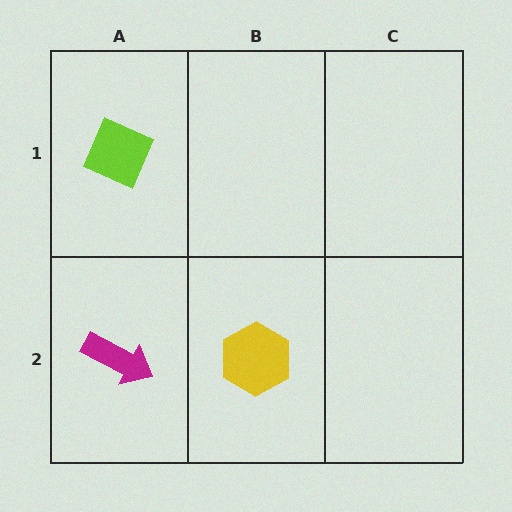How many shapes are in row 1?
1 shape.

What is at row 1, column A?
A lime diamond.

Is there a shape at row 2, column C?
No, that cell is empty.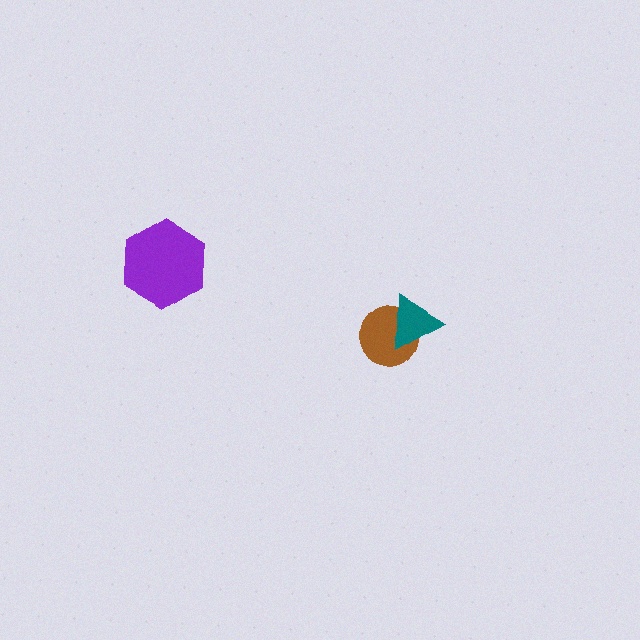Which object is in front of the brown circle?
The teal triangle is in front of the brown circle.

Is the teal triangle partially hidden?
No, no other shape covers it.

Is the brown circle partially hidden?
Yes, it is partially covered by another shape.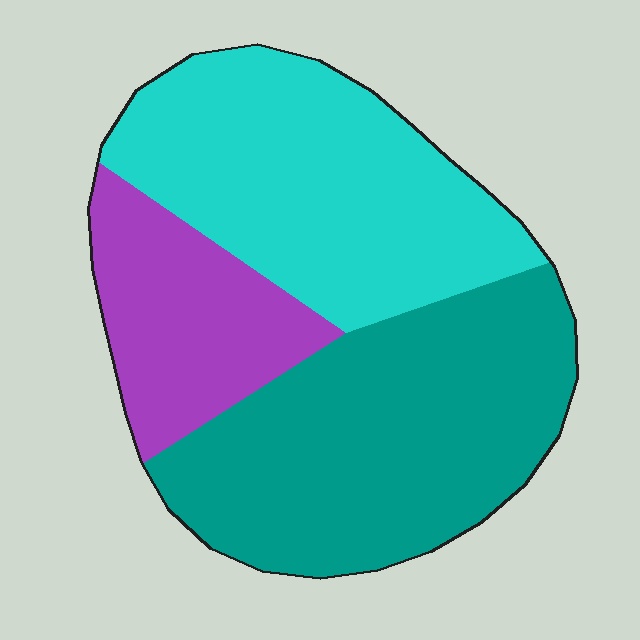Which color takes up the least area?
Purple, at roughly 20%.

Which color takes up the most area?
Teal, at roughly 45%.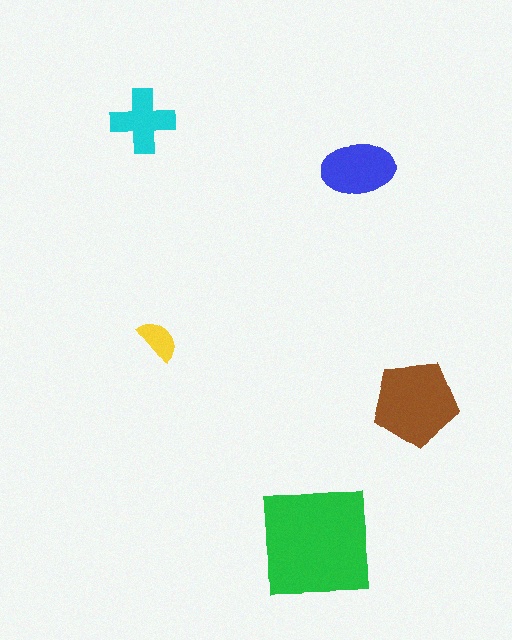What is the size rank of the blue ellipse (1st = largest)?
3rd.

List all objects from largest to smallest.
The green square, the brown pentagon, the blue ellipse, the cyan cross, the yellow semicircle.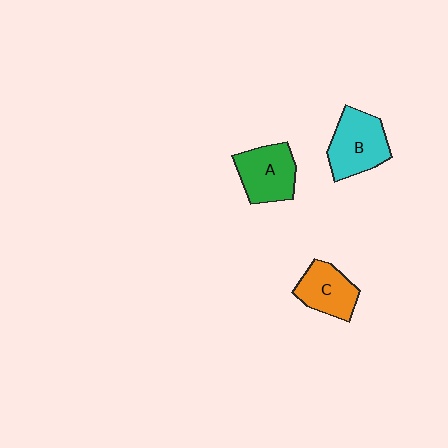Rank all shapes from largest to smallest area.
From largest to smallest: B (cyan), A (green), C (orange).